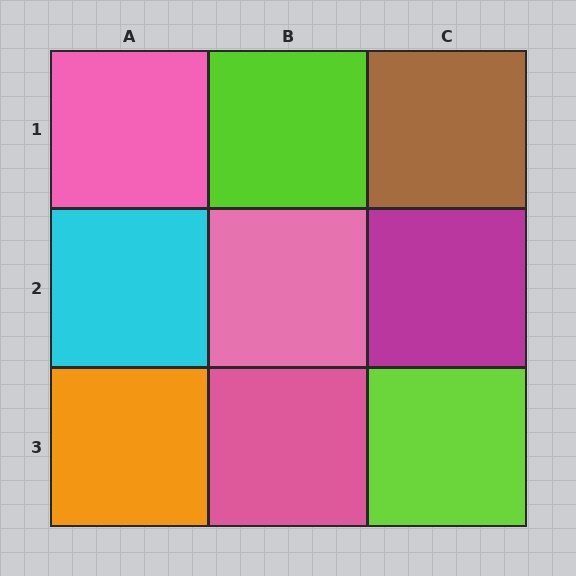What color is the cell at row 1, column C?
Brown.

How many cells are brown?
1 cell is brown.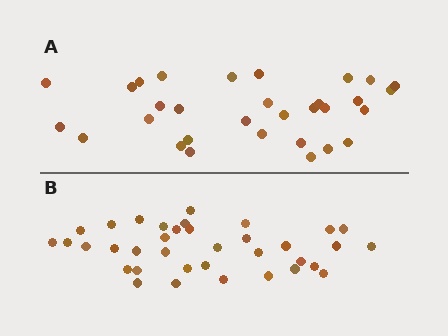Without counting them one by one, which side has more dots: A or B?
Region B (the bottom region) has more dots.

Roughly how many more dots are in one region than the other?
Region B has about 5 more dots than region A.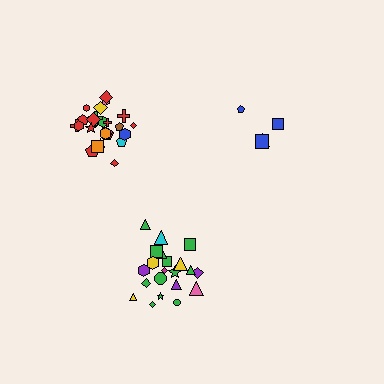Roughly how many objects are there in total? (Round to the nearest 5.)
Roughly 50 objects in total.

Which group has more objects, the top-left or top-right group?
The top-left group.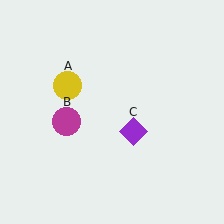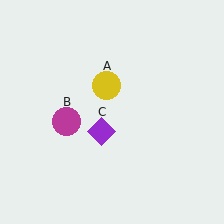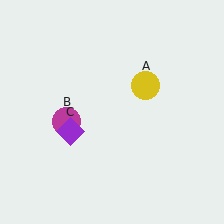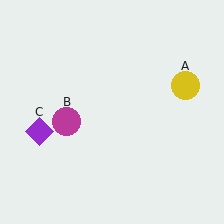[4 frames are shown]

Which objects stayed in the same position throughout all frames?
Magenta circle (object B) remained stationary.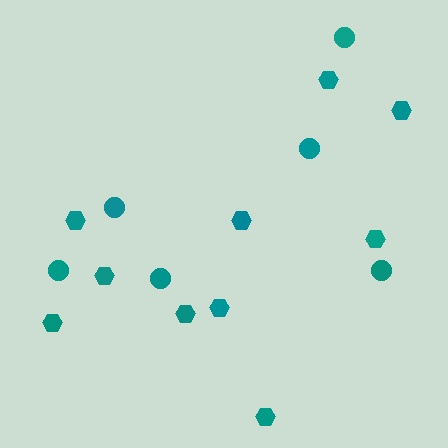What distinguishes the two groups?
There are 2 groups: one group of hexagons (10) and one group of circles (6).